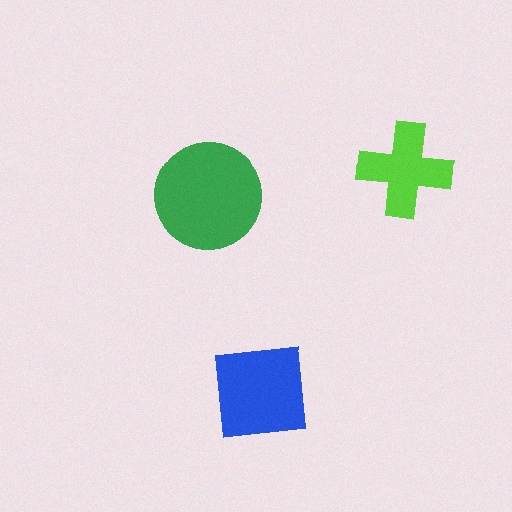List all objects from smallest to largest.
The lime cross, the blue square, the green circle.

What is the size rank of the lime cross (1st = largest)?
3rd.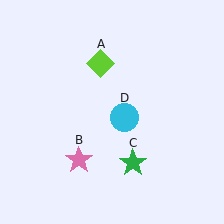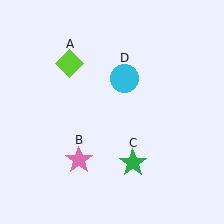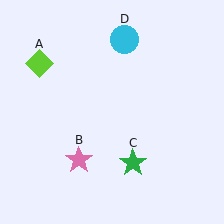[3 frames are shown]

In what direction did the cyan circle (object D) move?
The cyan circle (object D) moved up.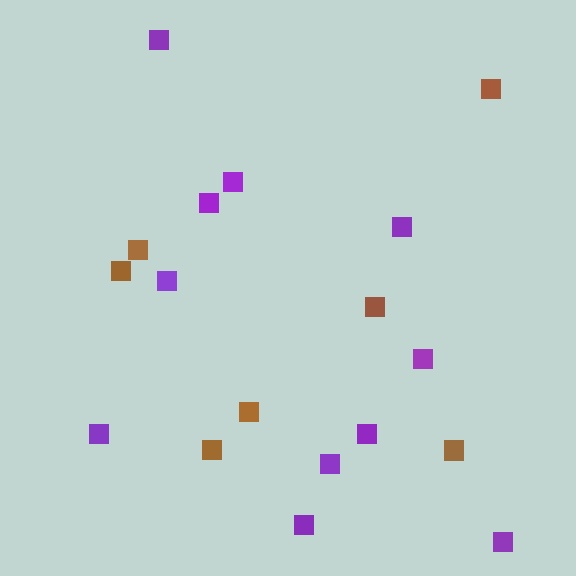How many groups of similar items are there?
There are 2 groups: one group of brown squares (7) and one group of purple squares (11).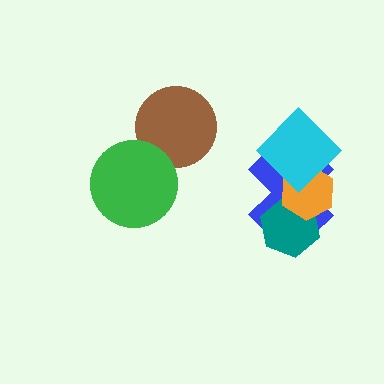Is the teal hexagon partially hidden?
Yes, it is partially covered by another shape.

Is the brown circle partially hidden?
Yes, it is partially covered by another shape.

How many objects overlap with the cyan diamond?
2 objects overlap with the cyan diamond.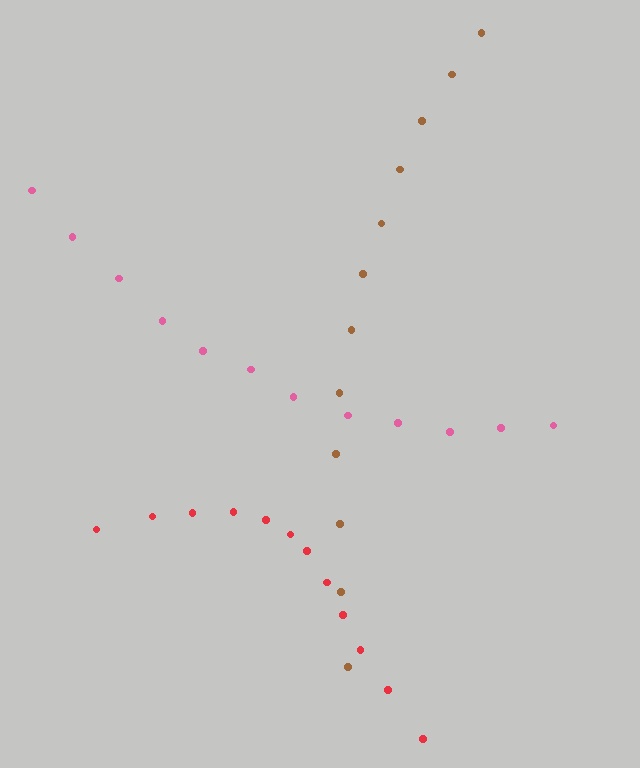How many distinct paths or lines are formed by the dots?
There are 3 distinct paths.